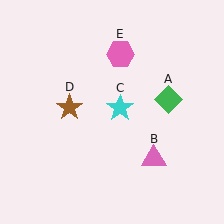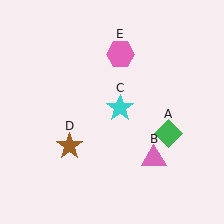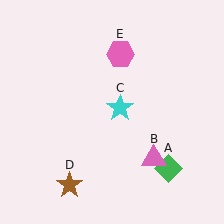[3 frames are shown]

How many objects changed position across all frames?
2 objects changed position: green diamond (object A), brown star (object D).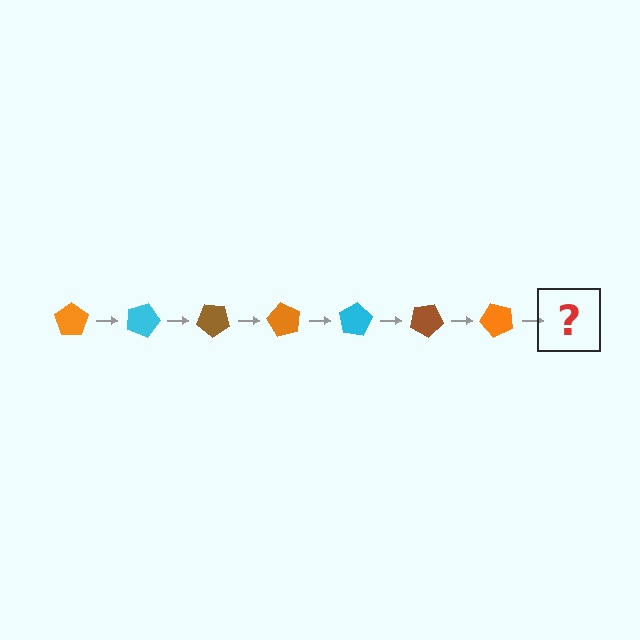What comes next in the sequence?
The next element should be a cyan pentagon, rotated 140 degrees from the start.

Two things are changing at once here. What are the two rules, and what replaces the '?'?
The two rules are that it rotates 20 degrees each step and the color cycles through orange, cyan, and brown. The '?' should be a cyan pentagon, rotated 140 degrees from the start.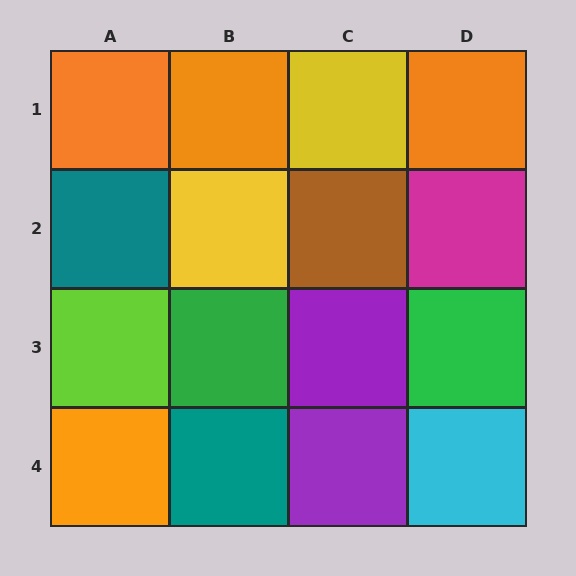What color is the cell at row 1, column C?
Yellow.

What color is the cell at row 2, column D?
Magenta.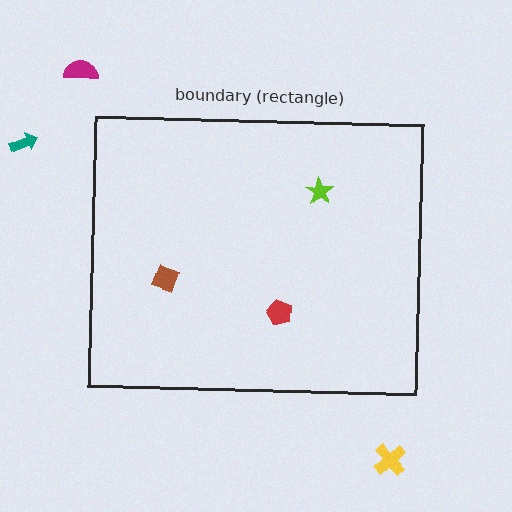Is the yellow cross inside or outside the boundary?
Outside.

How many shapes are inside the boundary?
3 inside, 3 outside.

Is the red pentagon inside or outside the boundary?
Inside.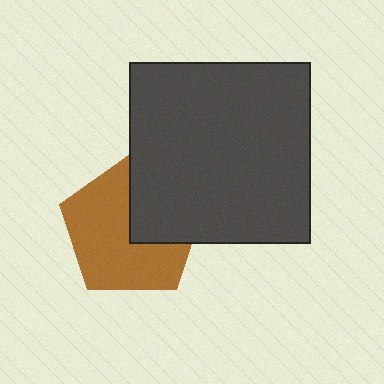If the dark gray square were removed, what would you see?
You would see the complete brown pentagon.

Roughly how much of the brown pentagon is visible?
Most of it is visible (roughly 66%).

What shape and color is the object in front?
The object in front is a dark gray square.